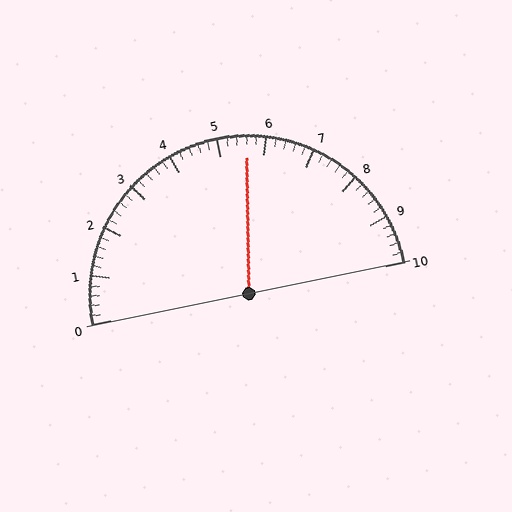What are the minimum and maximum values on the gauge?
The gauge ranges from 0 to 10.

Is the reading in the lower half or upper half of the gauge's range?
The reading is in the upper half of the range (0 to 10).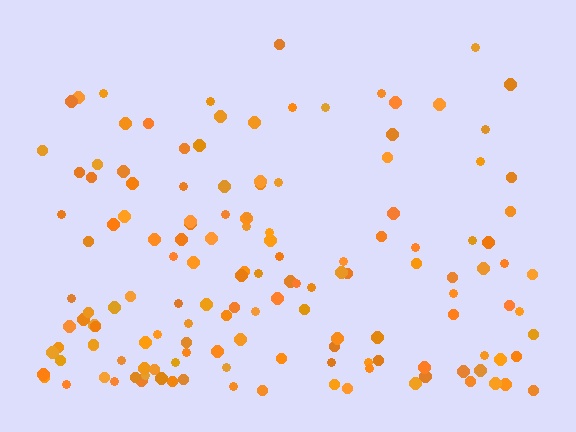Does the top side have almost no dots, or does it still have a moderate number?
Still a moderate number, just noticeably fewer than the bottom.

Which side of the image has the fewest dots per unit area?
The top.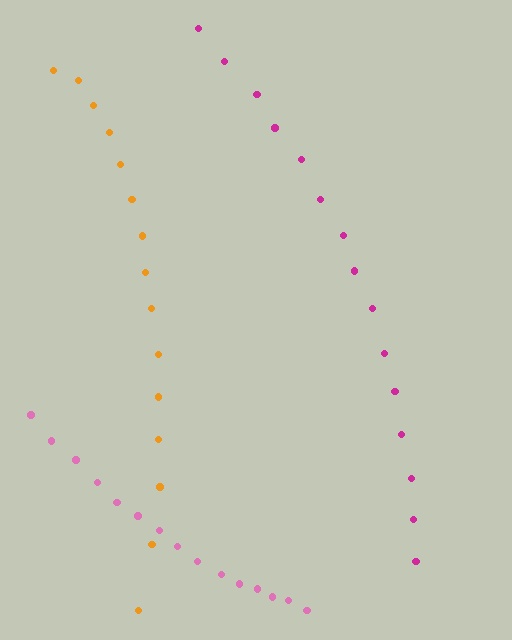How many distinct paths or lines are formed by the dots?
There are 3 distinct paths.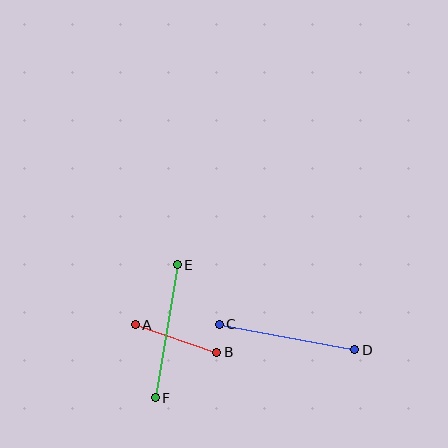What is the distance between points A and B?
The distance is approximately 86 pixels.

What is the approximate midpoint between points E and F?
The midpoint is at approximately (166, 331) pixels.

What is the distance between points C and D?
The distance is approximately 138 pixels.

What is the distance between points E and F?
The distance is approximately 135 pixels.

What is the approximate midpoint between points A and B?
The midpoint is at approximately (176, 339) pixels.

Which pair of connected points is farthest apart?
Points C and D are farthest apart.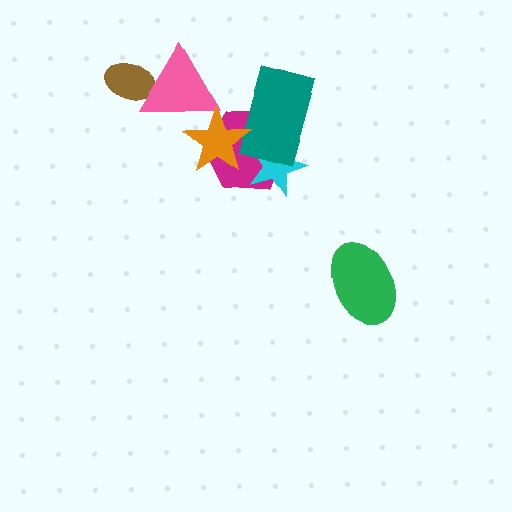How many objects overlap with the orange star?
3 objects overlap with the orange star.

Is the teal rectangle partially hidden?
Yes, it is partially covered by another shape.